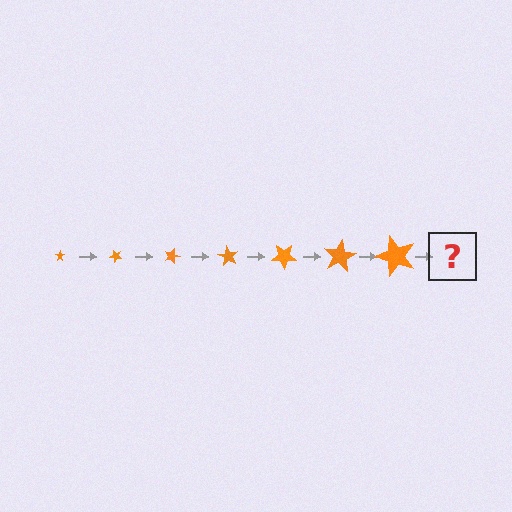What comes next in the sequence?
The next element should be a star, larger than the previous one and rotated 315 degrees from the start.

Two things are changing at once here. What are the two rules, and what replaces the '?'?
The two rules are that the star grows larger each step and it rotates 45 degrees each step. The '?' should be a star, larger than the previous one and rotated 315 degrees from the start.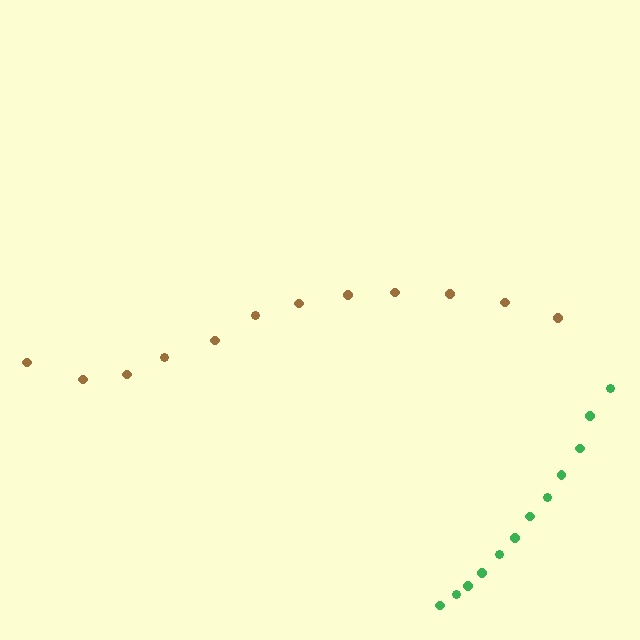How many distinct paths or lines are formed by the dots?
There are 2 distinct paths.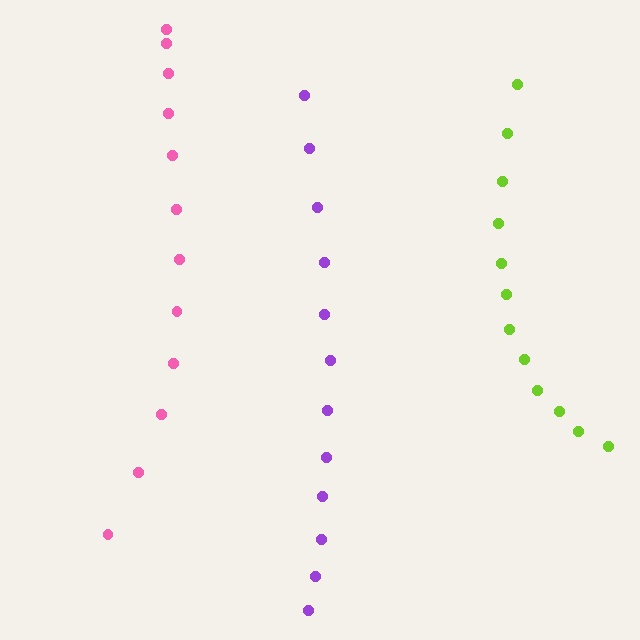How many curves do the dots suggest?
There are 3 distinct paths.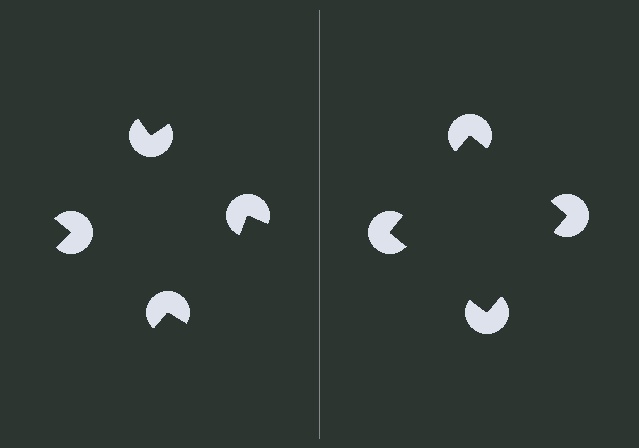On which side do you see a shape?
An illusory square appears on the right side. On the left side the wedge cuts are rotated, so no coherent shape forms.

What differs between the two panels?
The pac-man discs are positioned identically on both sides; only the wedge orientations differ. On the right they align to a square; on the left they are misaligned.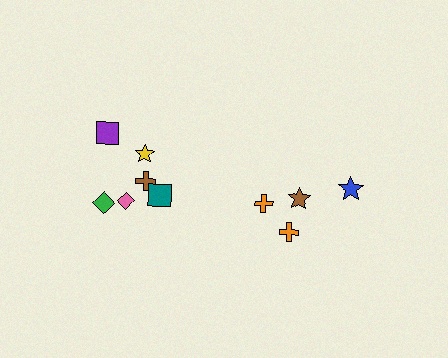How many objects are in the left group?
There are 6 objects.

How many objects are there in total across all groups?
There are 10 objects.